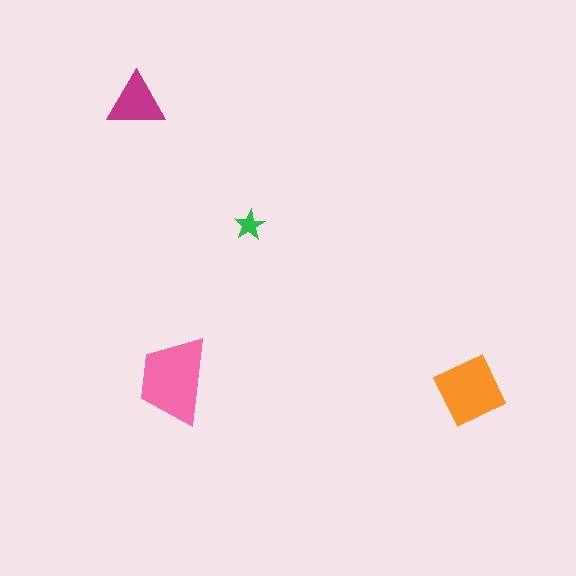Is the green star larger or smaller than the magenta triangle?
Smaller.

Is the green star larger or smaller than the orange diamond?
Smaller.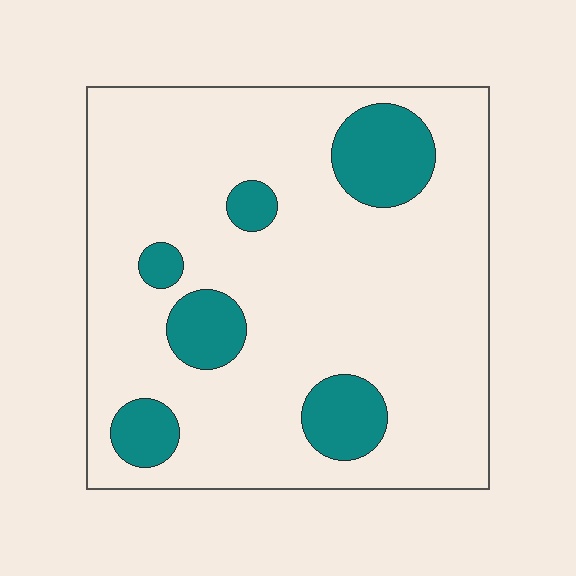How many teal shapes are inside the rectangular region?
6.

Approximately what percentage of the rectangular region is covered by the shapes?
Approximately 15%.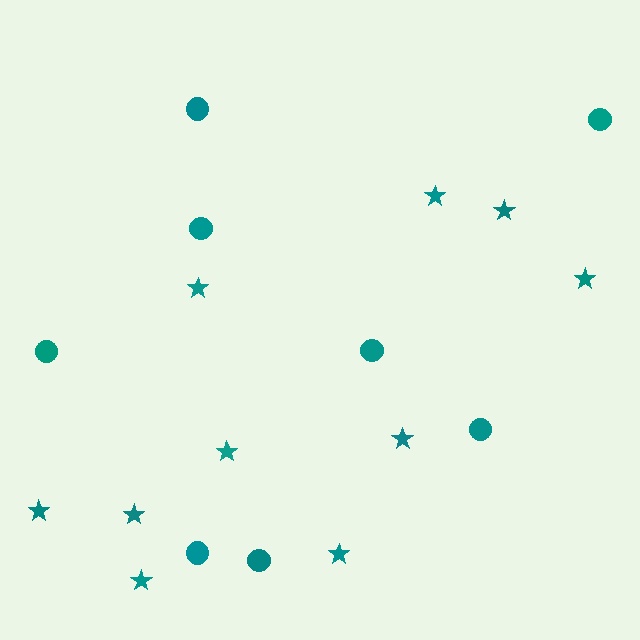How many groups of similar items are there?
There are 2 groups: one group of circles (8) and one group of stars (10).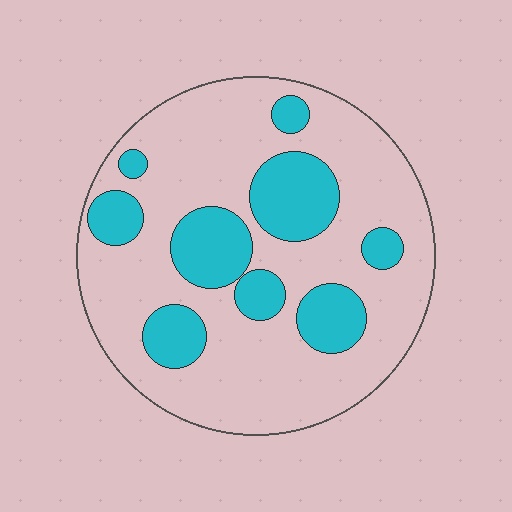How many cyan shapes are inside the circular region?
9.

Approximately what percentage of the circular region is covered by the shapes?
Approximately 25%.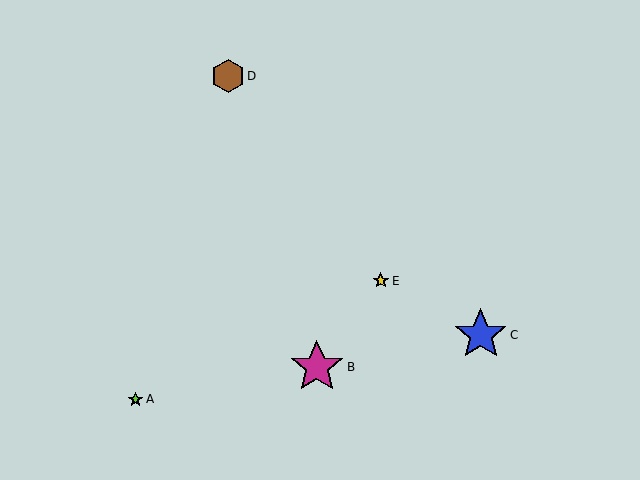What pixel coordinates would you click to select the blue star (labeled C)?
Click at (481, 335) to select the blue star C.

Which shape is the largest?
The magenta star (labeled B) is the largest.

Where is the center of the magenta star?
The center of the magenta star is at (317, 367).